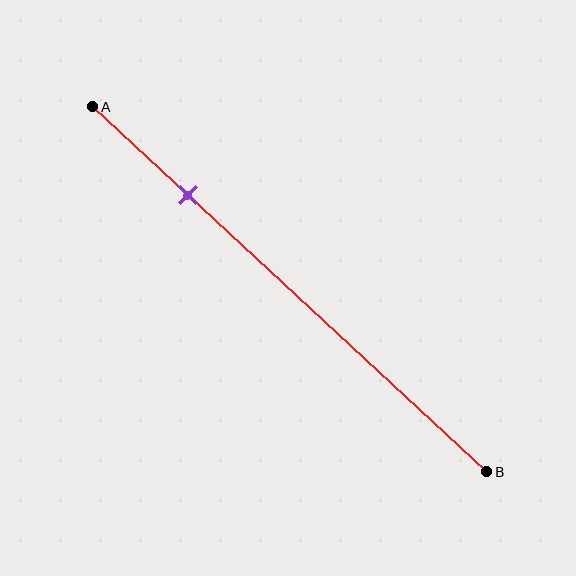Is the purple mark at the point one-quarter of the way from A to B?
Yes, the mark is approximately at the one-quarter point.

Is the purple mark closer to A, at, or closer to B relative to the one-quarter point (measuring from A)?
The purple mark is approximately at the one-quarter point of segment AB.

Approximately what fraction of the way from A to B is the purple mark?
The purple mark is approximately 25% of the way from A to B.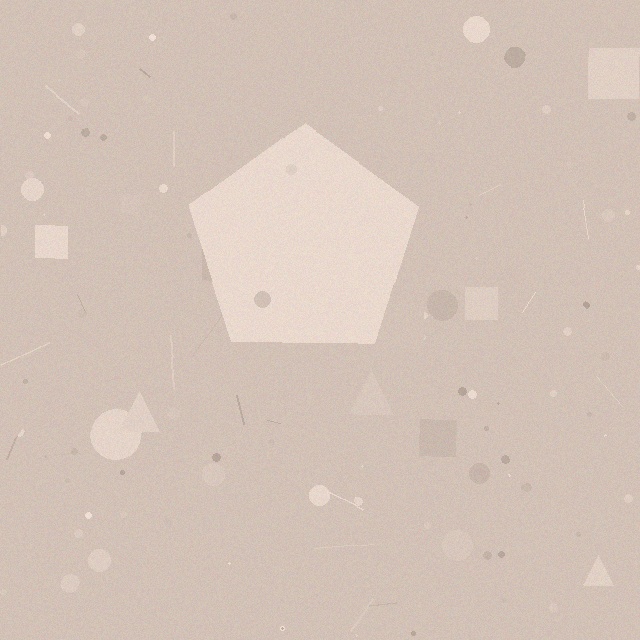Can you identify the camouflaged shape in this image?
The camouflaged shape is a pentagon.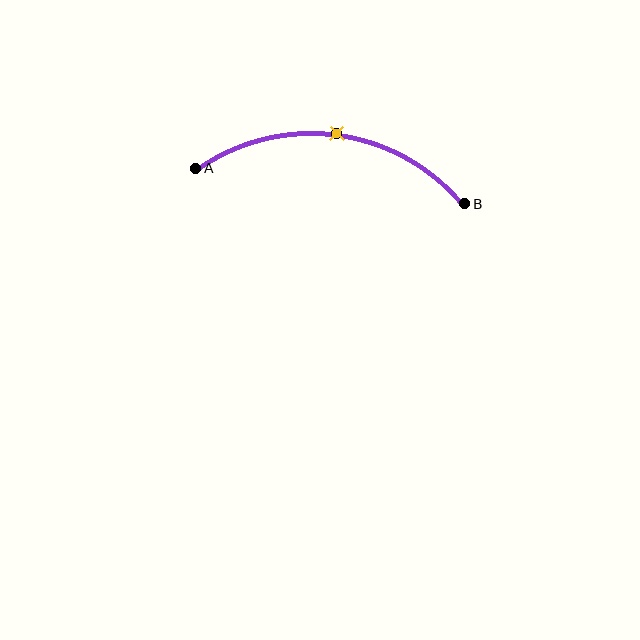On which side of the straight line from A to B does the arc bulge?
The arc bulges above the straight line connecting A and B.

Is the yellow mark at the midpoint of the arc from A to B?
Yes. The yellow mark lies on the arc at equal arc-length from both A and B — it is the arc midpoint.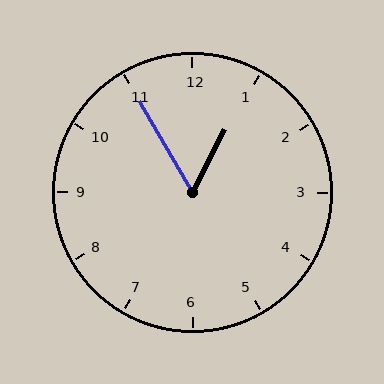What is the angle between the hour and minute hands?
Approximately 58 degrees.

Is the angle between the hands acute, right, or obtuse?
It is acute.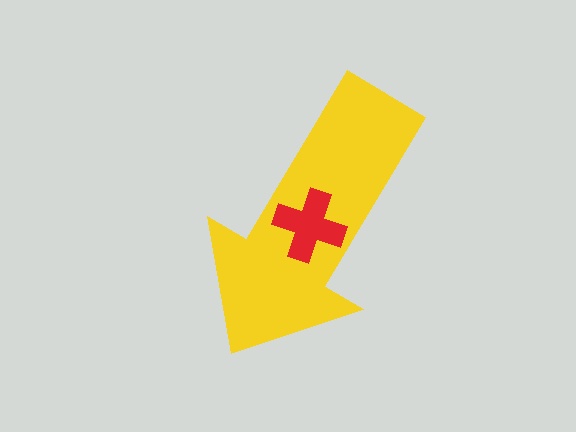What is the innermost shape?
The red cross.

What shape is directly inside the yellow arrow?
The red cross.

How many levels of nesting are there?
2.